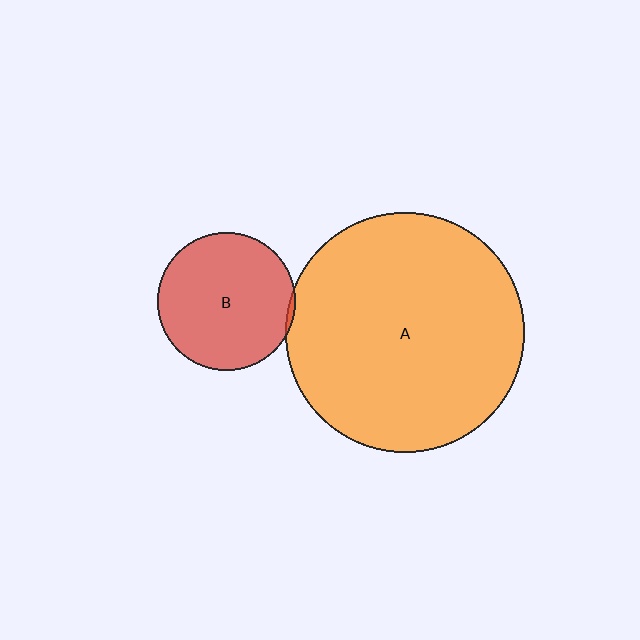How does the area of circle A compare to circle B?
Approximately 3.0 times.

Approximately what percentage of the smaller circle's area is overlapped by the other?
Approximately 5%.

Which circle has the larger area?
Circle A (orange).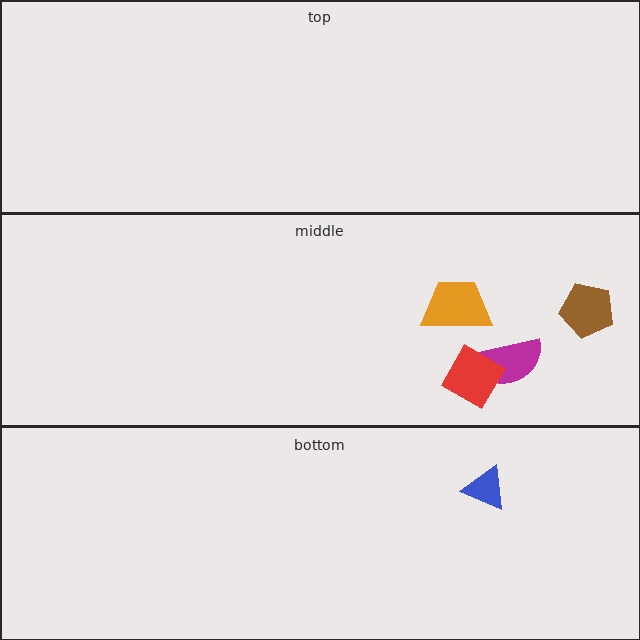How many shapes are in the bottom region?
1.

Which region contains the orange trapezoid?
The middle region.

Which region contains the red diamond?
The middle region.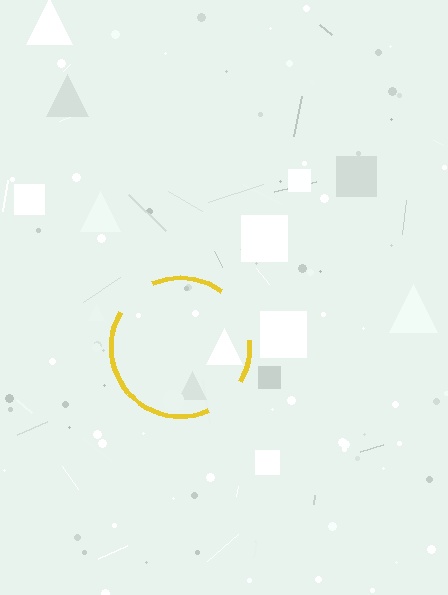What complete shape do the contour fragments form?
The contour fragments form a circle.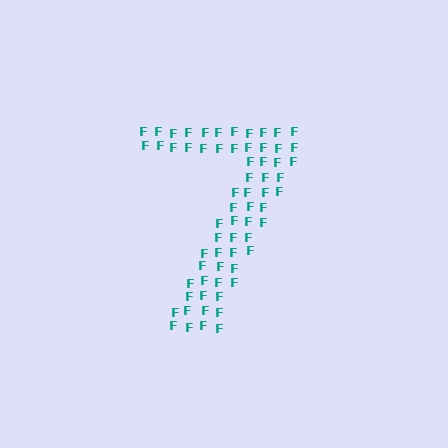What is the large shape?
The large shape is the digit 7.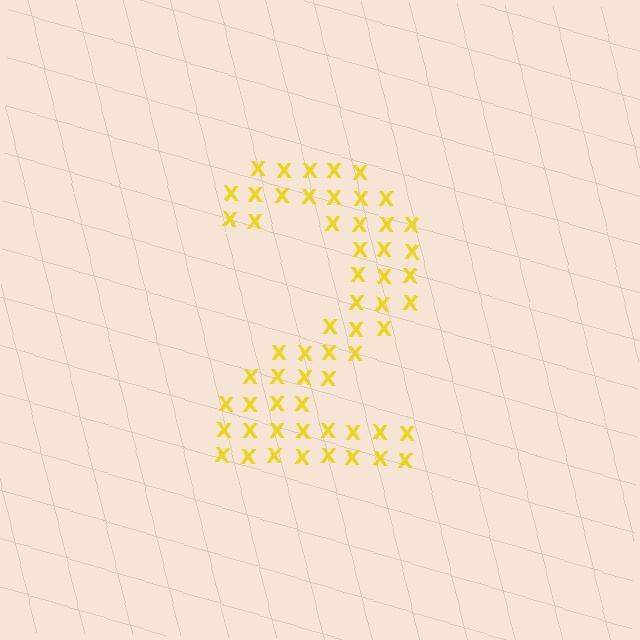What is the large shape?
The large shape is the digit 2.